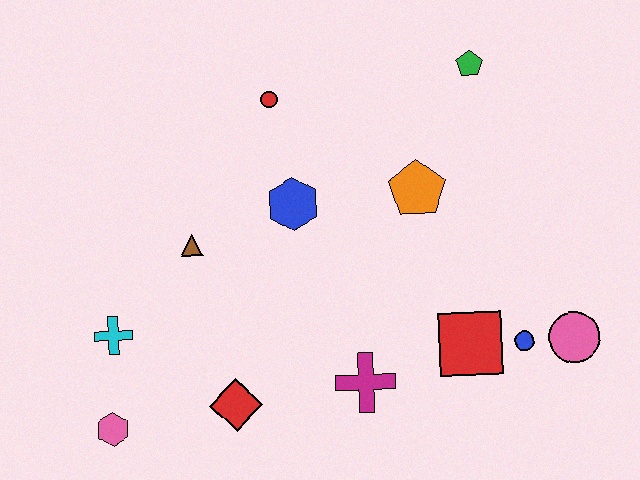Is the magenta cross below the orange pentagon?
Yes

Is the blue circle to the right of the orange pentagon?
Yes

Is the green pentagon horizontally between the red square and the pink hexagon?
No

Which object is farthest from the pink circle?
The pink hexagon is farthest from the pink circle.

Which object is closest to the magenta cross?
The red square is closest to the magenta cross.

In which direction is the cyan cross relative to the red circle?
The cyan cross is below the red circle.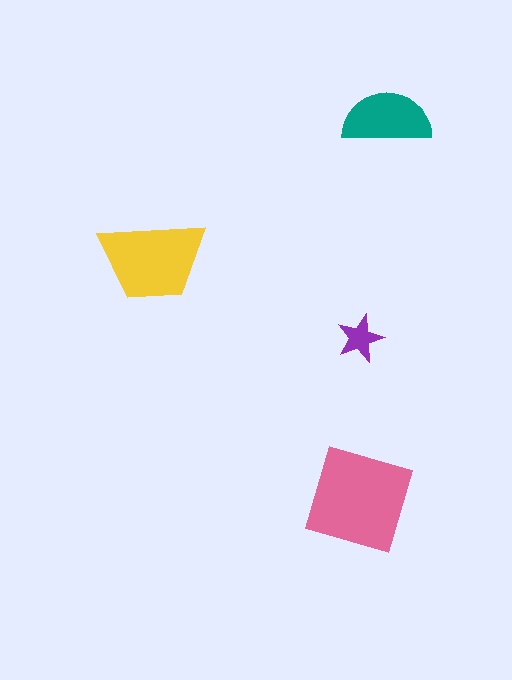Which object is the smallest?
The purple star.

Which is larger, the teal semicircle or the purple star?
The teal semicircle.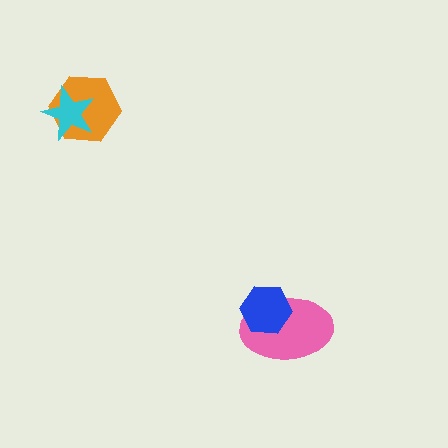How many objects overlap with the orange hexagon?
1 object overlaps with the orange hexagon.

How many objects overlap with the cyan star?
1 object overlaps with the cyan star.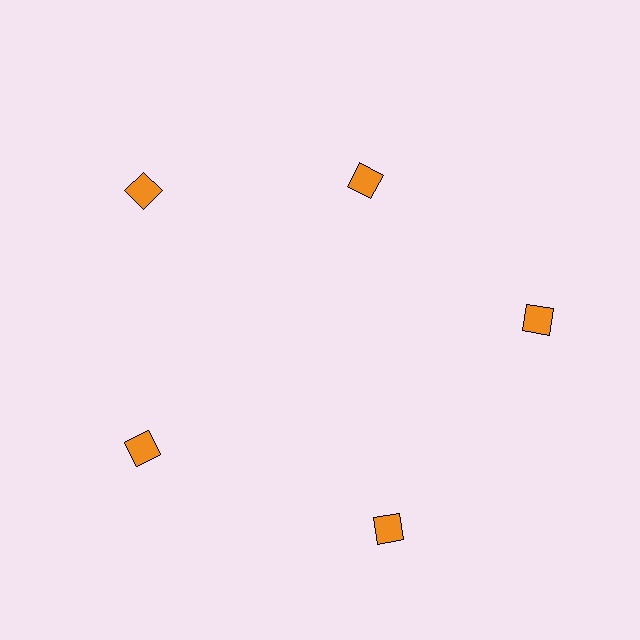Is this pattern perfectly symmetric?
No. The 5 orange diamonds are arranged in a ring, but one element near the 1 o'clock position is pulled inward toward the center, breaking the 5-fold rotational symmetry.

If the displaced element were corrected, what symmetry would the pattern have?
It would have 5-fold rotational symmetry — the pattern would map onto itself every 72 degrees.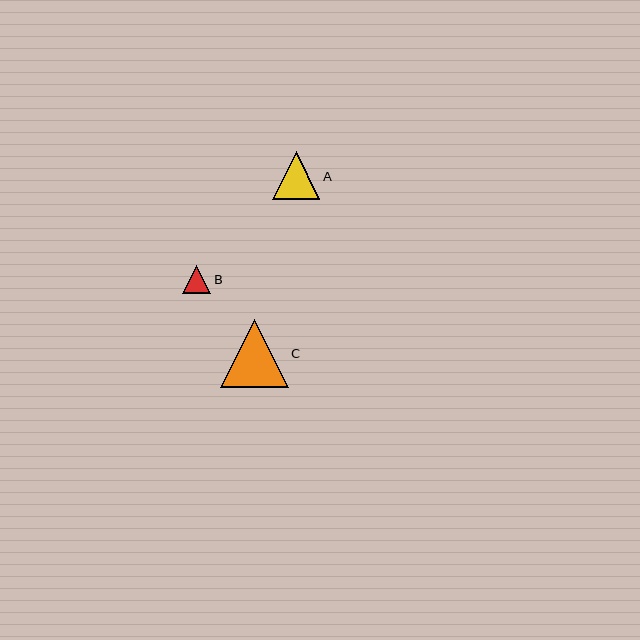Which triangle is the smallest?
Triangle B is the smallest with a size of approximately 28 pixels.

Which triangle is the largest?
Triangle C is the largest with a size of approximately 68 pixels.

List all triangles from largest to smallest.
From largest to smallest: C, A, B.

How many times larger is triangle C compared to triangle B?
Triangle C is approximately 2.4 times the size of triangle B.